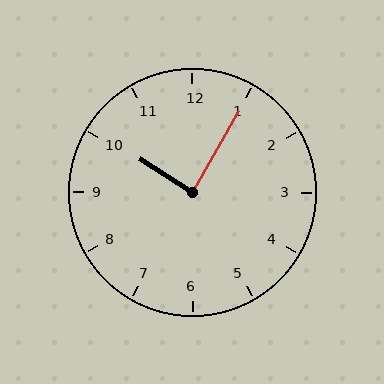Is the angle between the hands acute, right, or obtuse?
It is right.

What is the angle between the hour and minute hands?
Approximately 88 degrees.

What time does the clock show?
10:05.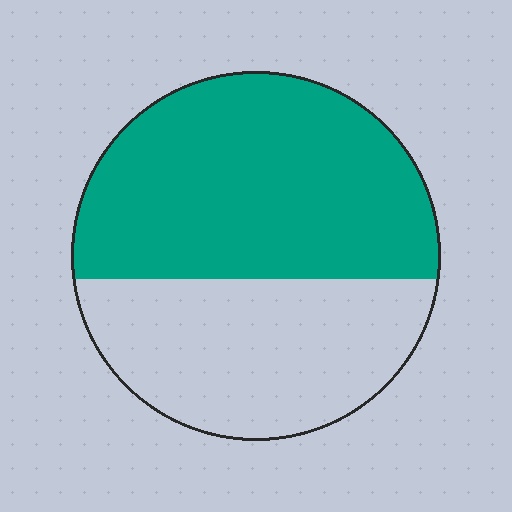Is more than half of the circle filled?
Yes.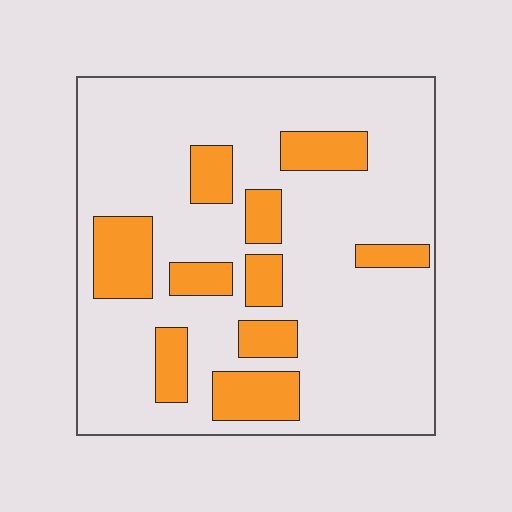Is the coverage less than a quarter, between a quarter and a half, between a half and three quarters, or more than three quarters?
Less than a quarter.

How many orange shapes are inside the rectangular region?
10.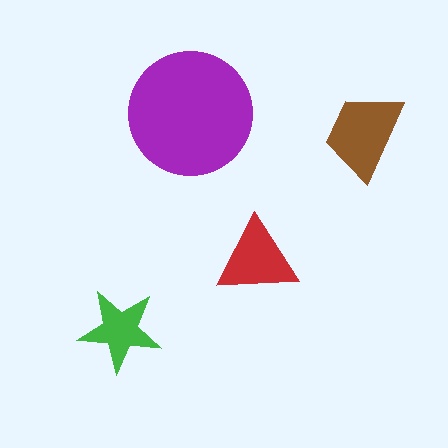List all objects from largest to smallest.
The purple circle, the brown trapezoid, the red triangle, the green star.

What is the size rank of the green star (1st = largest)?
4th.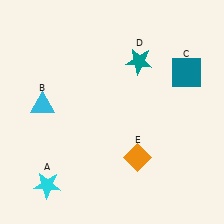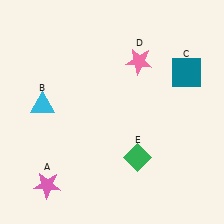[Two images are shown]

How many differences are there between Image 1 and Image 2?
There are 3 differences between the two images.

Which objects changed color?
A changed from cyan to pink. D changed from teal to pink. E changed from orange to green.